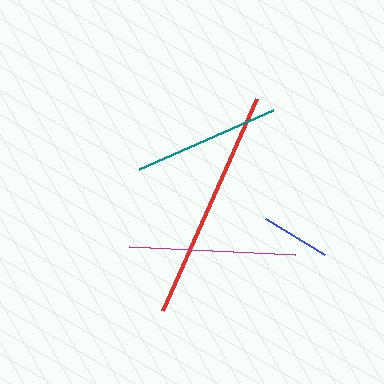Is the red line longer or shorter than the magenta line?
The red line is longer than the magenta line.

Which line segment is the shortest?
The blue line is the shortest at approximately 70 pixels.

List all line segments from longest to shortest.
From longest to shortest: red, magenta, teal, blue.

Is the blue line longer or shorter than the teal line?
The teal line is longer than the blue line.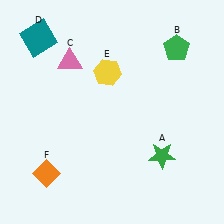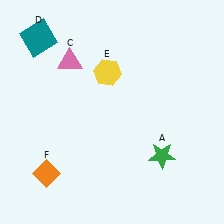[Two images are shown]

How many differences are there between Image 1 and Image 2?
There is 1 difference between the two images.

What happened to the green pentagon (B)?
The green pentagon (B) was removed in Image 2. It was in the top-right area of Image 1.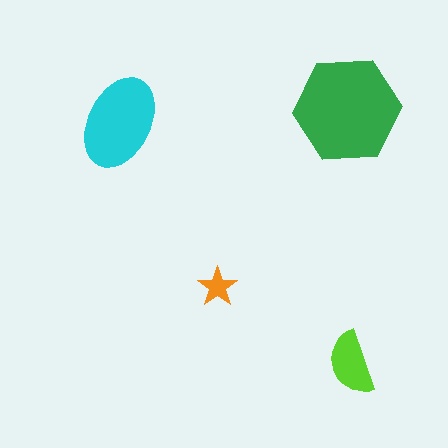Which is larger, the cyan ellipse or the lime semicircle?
The cyan ellipse.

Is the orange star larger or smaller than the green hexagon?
Smaller.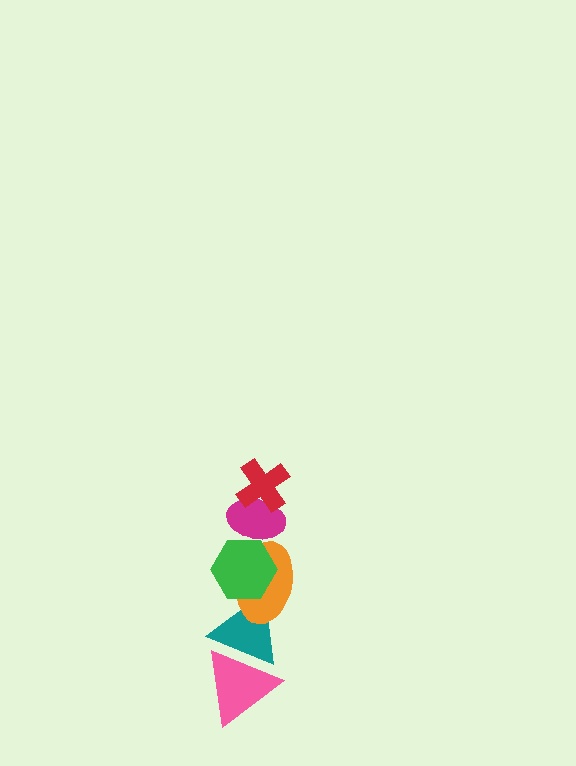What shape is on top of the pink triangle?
The teal triangle is on top of the pink triangle.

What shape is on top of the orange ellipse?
The green hexagon is on top of the orange ellipse.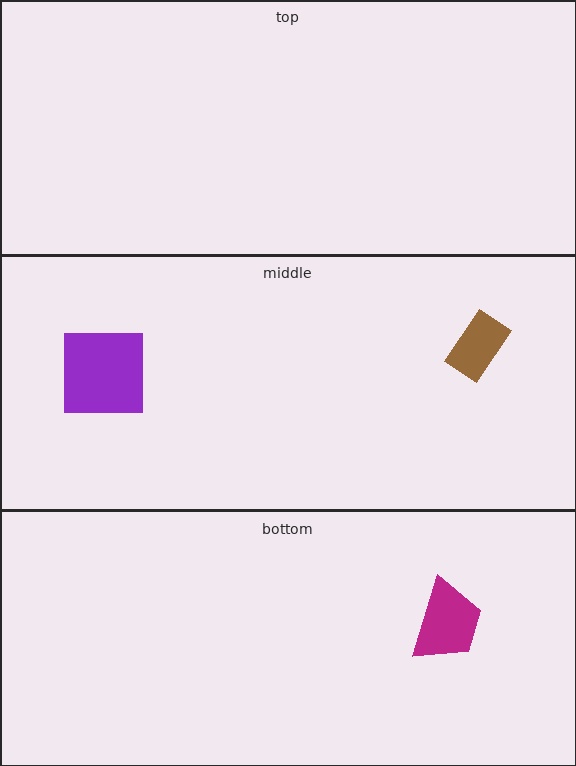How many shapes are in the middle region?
2.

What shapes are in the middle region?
The brown rectangle, the purple square.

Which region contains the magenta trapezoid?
The bottom region.